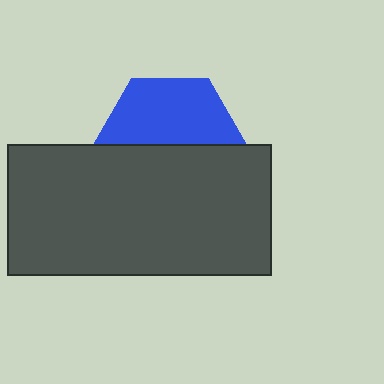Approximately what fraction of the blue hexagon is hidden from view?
Roughly 52% of the blue hexagon is hidden behind the dark gray rectangle.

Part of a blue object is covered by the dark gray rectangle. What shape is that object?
It is a hexagon.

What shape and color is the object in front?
The object in front is a dark gray rectangle.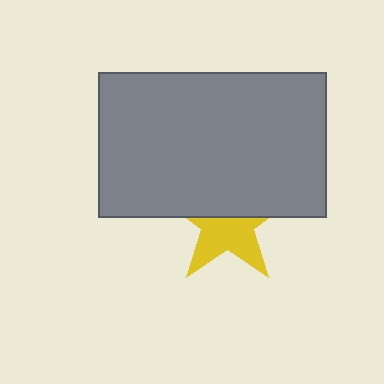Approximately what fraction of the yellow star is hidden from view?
Roughly 48% of the yellow star is hidden behind the gray rectangle.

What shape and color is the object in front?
The object in front is a gray rectangle.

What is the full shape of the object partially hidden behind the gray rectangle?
The partially hidden object is a yellow star.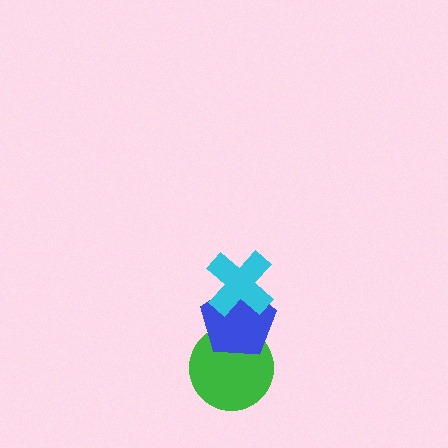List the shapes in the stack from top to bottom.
From top to bottom: the cyan cross, the blue pentagon, the green circle.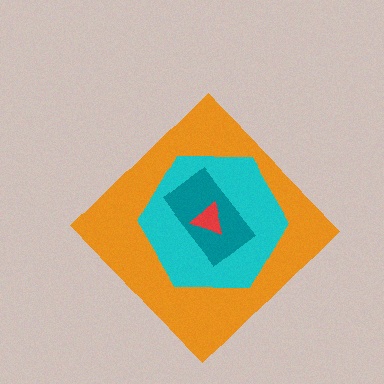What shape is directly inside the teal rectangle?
The red triangle.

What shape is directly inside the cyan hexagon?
The teal rectangle.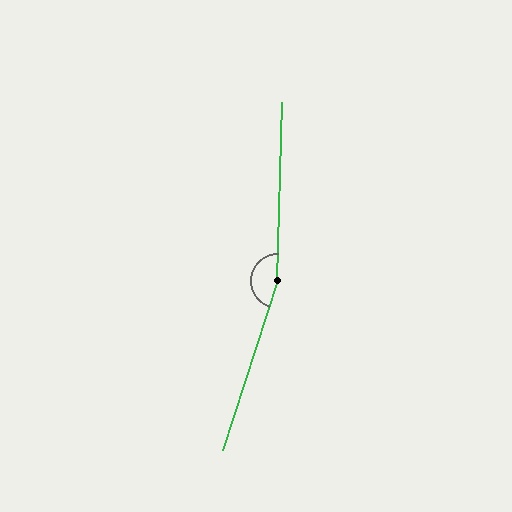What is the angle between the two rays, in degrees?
Approximately 163 degrees.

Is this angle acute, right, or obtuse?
It is obtuse.